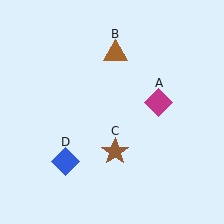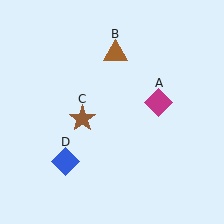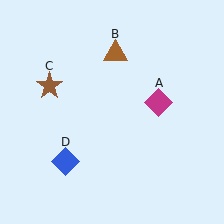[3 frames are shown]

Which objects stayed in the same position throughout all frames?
Magenta diamond (object A) and brown triangle (object B) and blue diamond (object D) remained stationary.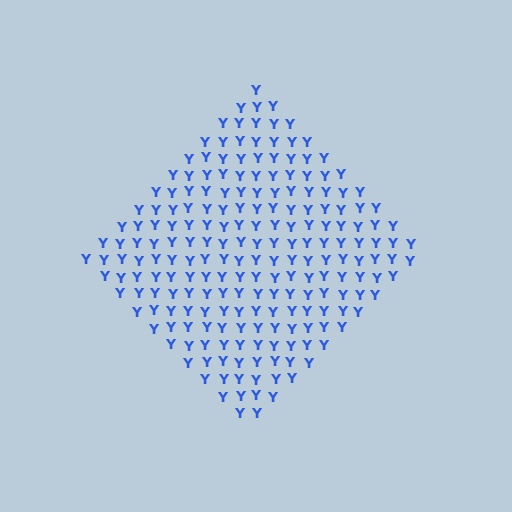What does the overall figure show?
The overall figure shows a diamond.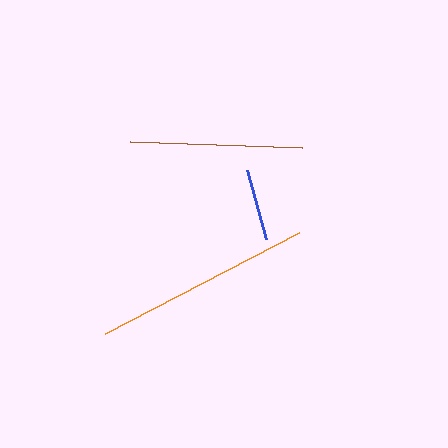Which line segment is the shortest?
The blue line is the shortest at approximately 71 pixels.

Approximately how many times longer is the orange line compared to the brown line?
The orange line is approximately 1.3 times the length of the brown line.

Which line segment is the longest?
The orange line is the longest at approximately 219 pixels.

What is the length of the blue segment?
The blue segment is approximately 71 pixels long.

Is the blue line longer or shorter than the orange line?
The orange line is longer than the blue line.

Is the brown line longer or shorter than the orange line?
The orange line is longer than the brown line.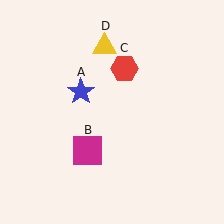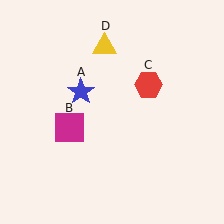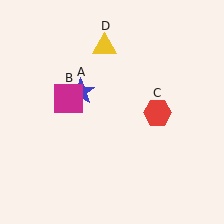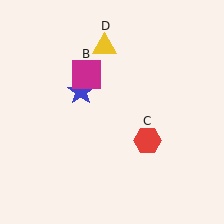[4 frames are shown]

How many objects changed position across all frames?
2 objects changed position: magenta square (object B), red hexagon (object C).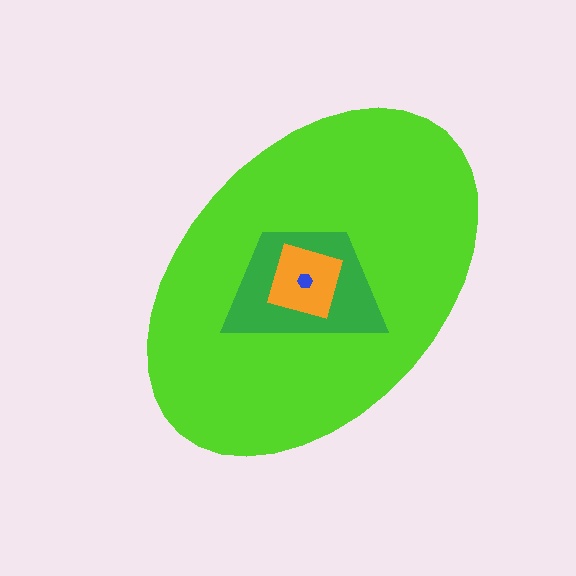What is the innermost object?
The blue hexagon.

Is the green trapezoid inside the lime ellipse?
Yes.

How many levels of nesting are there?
4.